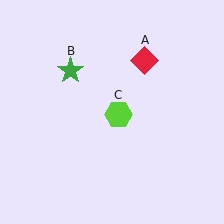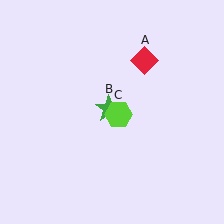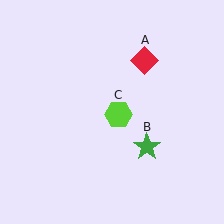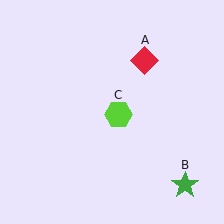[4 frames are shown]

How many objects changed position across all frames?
1 object changed position: green star (object B).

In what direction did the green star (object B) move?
The green star (object B) moved down and to the right.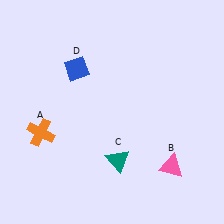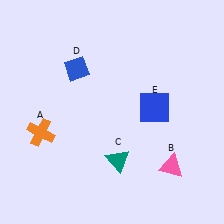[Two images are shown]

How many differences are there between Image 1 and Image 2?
There is 1 difference between the two images.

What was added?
A blue square (E) was added in Image 2.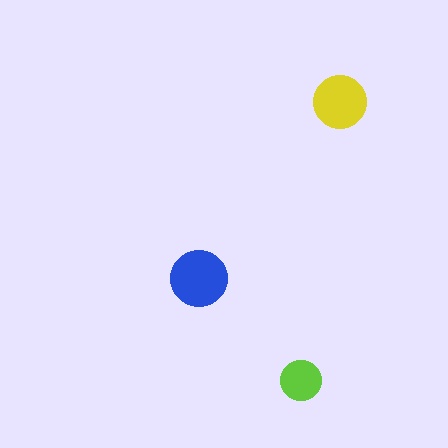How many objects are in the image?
There are 3 objects in the image.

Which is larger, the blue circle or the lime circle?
The blue one.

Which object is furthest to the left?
The blue circle is leftmost.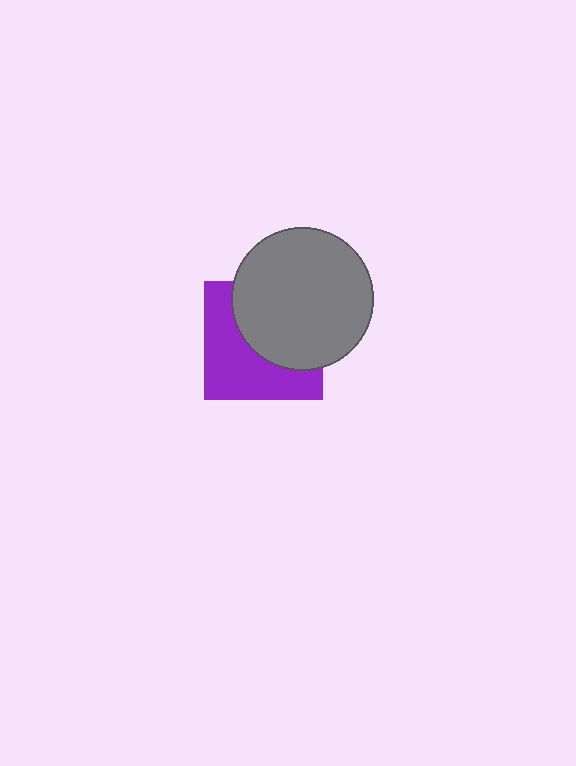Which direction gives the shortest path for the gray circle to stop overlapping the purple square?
Moving toward the upper-right gives the shortest separation.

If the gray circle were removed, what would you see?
You would see the complete purple square.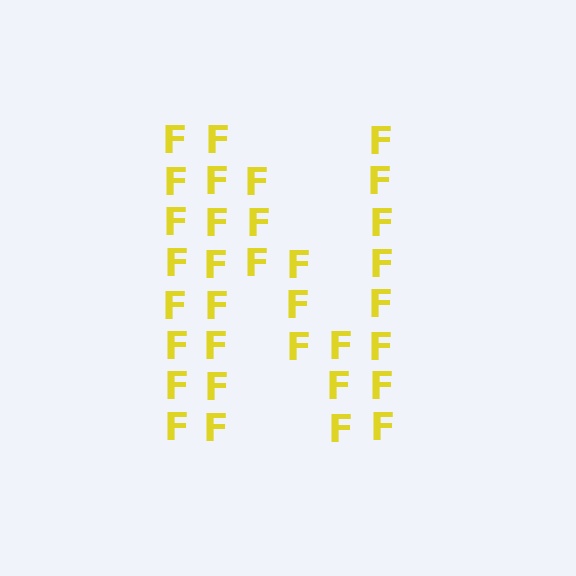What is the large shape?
The large shape is the letter N.